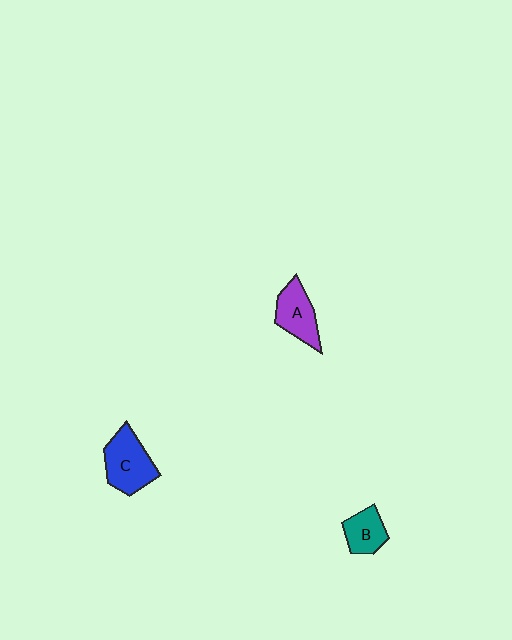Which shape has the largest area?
Shape C (blue).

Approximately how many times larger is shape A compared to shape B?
Approximately 1.3 times.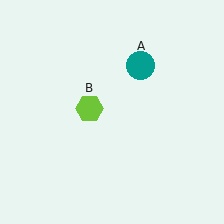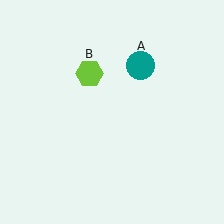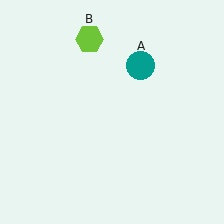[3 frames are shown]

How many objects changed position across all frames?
1 object changed position: lime hexagon (object B).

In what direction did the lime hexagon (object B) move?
The lime hexagon (object B) moved up.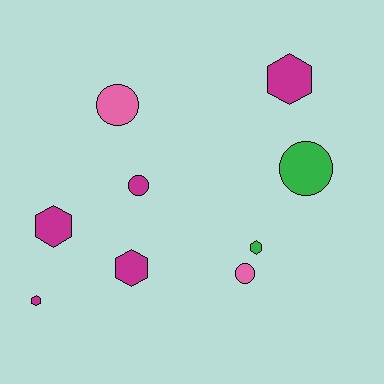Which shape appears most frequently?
Hexagon, with 5 objects.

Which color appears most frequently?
Magenta, with 5 objects.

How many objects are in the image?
There are 9 objects.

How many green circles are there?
There is 1 green circle.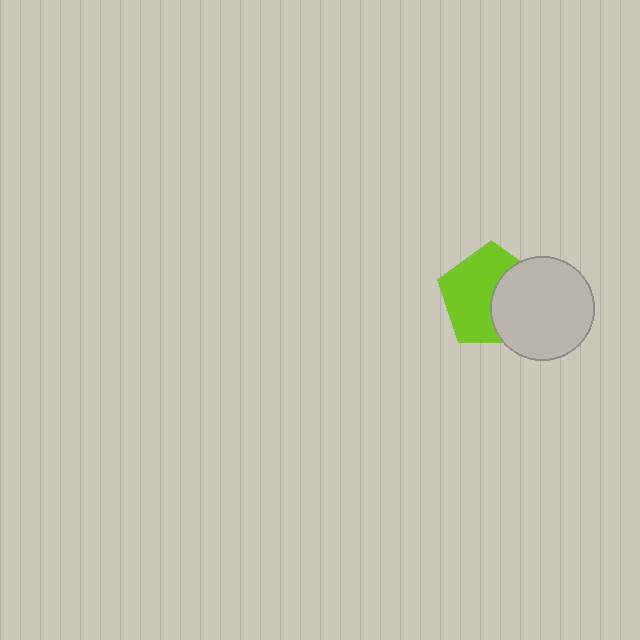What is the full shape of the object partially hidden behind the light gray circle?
The partially hidden object is a lime pentagon.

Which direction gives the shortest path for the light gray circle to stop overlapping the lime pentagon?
Moving right gives the shortest separation.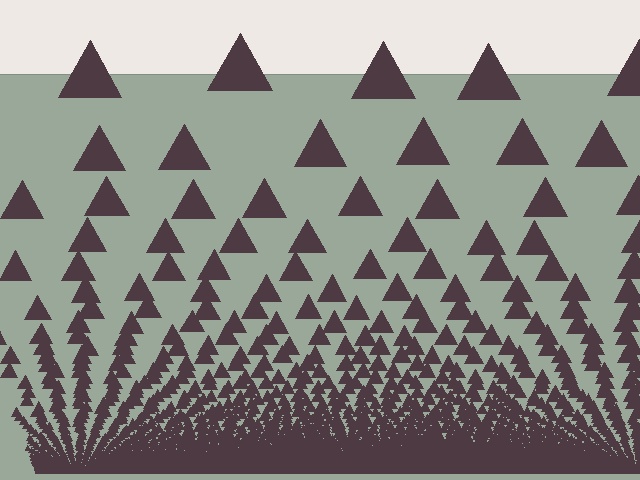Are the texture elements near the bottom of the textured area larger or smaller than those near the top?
Smaller. The gradient is inverted — elements near the bottom are smaller and denser.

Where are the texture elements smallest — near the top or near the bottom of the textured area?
Near the bottom.